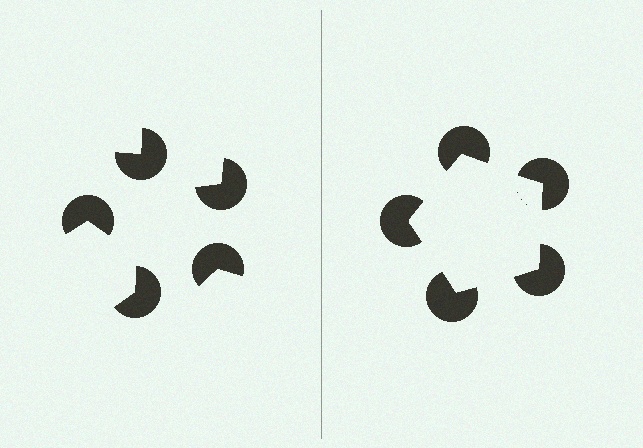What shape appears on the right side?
An illusory pentagon.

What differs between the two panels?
The pac-man discs are positioned identically on both sides; only the wedge orientations differ. On the right they align to a pentagon; on the left they are misaligned.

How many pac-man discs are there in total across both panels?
10 — 5 on each side.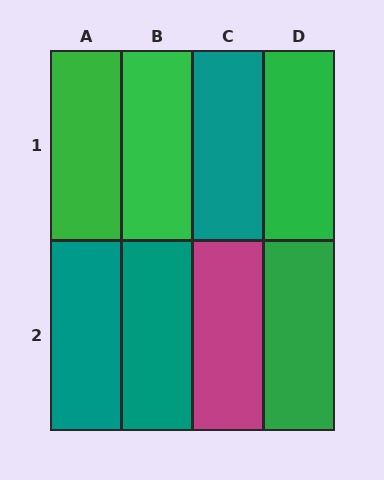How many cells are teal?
3 cells are teal.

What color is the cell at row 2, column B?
Teal.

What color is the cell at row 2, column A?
Teal.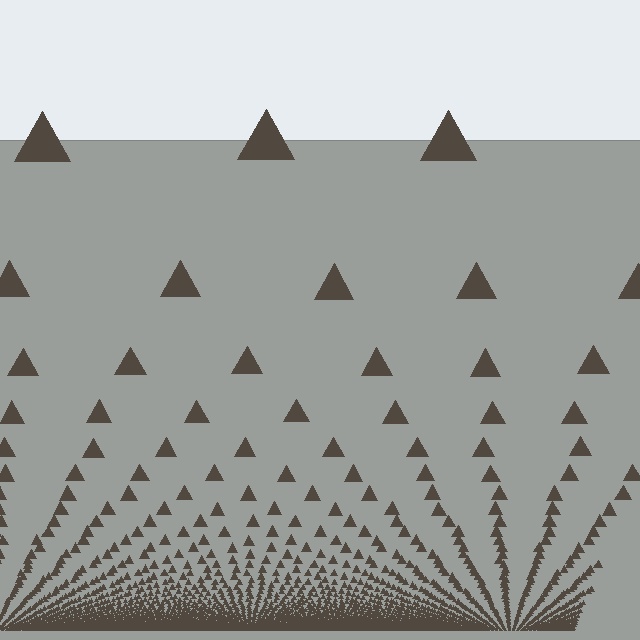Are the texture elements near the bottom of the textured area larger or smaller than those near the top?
Smaller. The gradient is inverted — elements near the bottom are smaller and denser.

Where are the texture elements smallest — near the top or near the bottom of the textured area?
Near the bottom.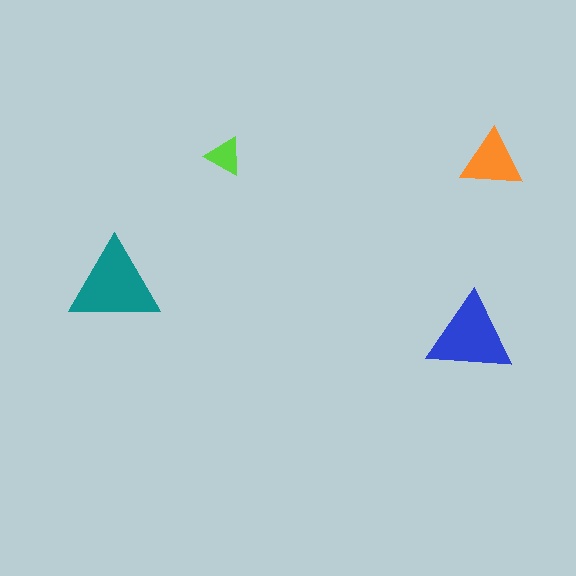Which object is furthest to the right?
The orange triangle is rightmost.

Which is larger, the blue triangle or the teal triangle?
The teal one.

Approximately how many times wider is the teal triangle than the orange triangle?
About 1.5 times wider.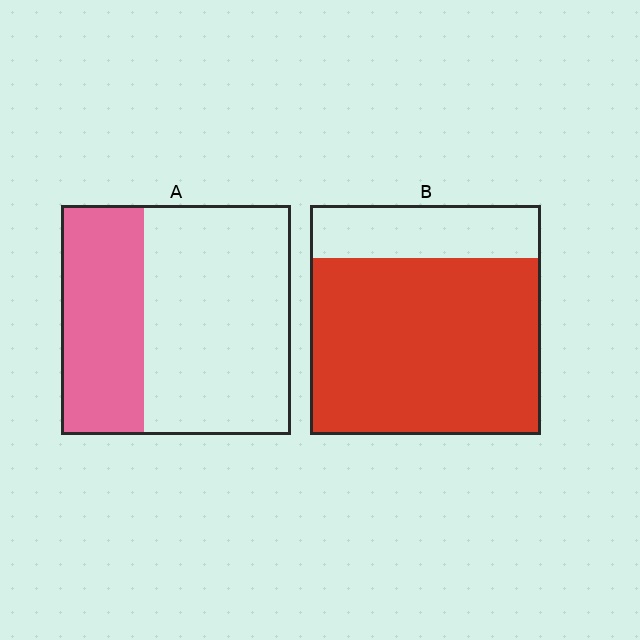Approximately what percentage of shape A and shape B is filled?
A is approximately 35% and B is approximately 75%.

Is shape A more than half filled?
No.